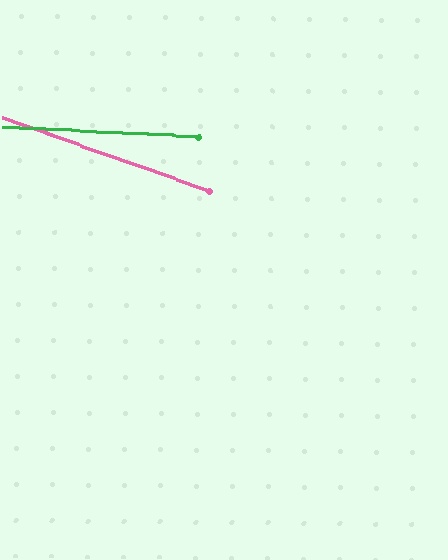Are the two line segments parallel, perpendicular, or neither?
Neither parallel nor perpendicular — they differ by about 16°.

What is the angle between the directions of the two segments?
Approximately 16 degrees.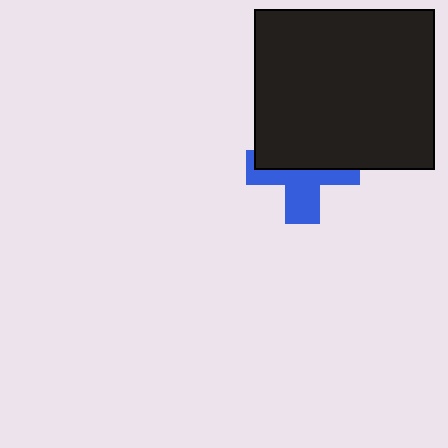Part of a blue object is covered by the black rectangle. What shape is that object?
It is a cross.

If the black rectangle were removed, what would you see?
You would see the complete blue cross.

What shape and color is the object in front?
The object in front is a black rectangle.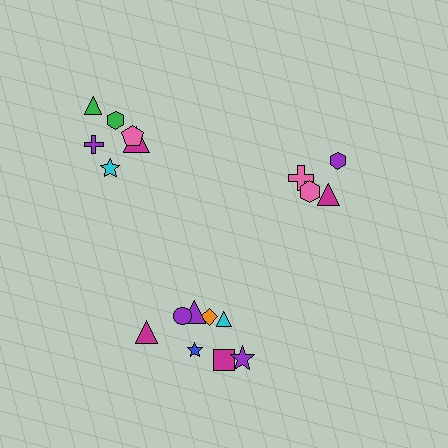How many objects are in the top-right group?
There are 4 objects.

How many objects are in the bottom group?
There are 8 objects.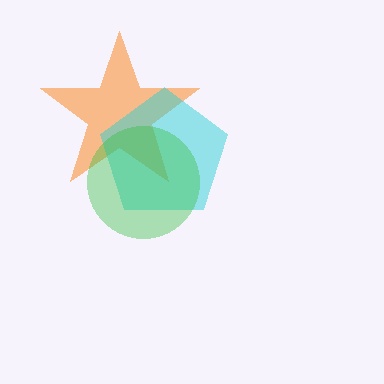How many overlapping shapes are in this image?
There are 3 overlapping shapes in the image.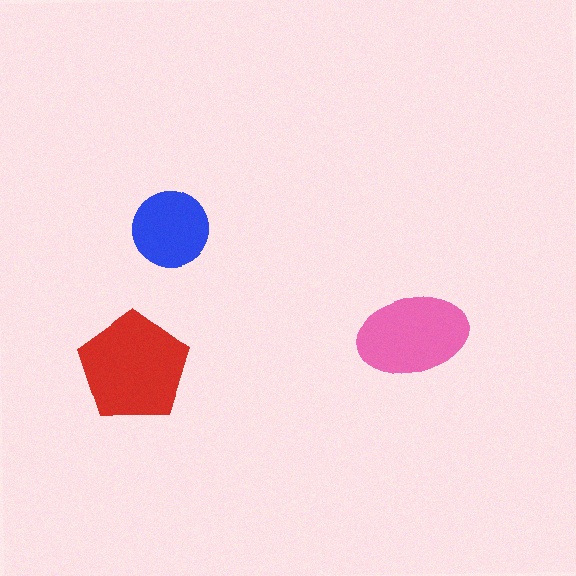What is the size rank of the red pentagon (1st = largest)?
1st.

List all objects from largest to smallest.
The red pentagon, the pink ellipse, the blue circle.